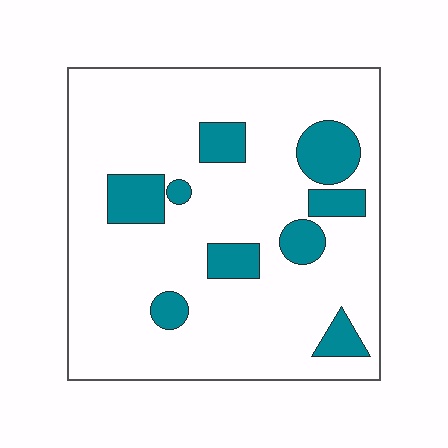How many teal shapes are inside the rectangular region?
9.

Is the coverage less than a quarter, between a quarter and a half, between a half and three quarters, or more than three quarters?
Less than a quarter.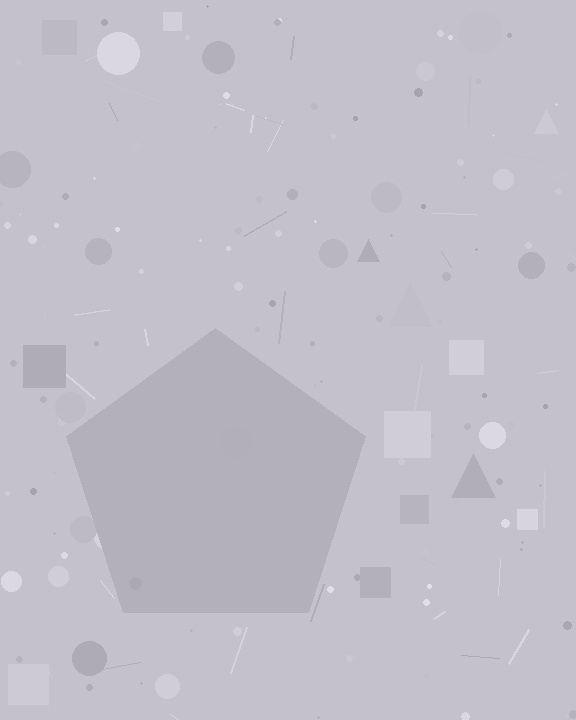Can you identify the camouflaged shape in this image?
The camouflaged shape is a pentagon.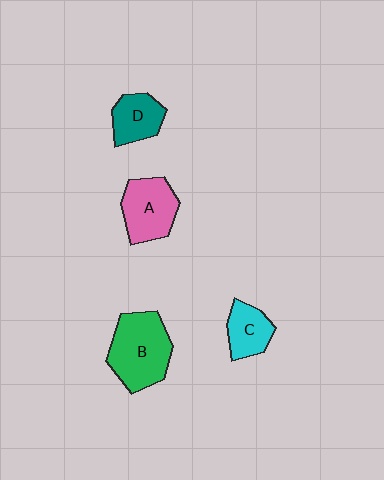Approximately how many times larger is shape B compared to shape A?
Approximately 1.3 times.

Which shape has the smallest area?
Shape C (cyan).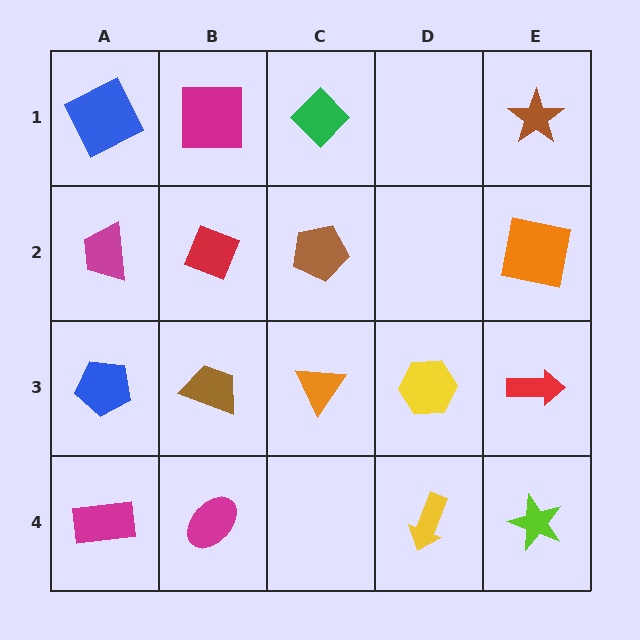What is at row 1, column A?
A blue square.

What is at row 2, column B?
A red diamond.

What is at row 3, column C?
An orange triangle.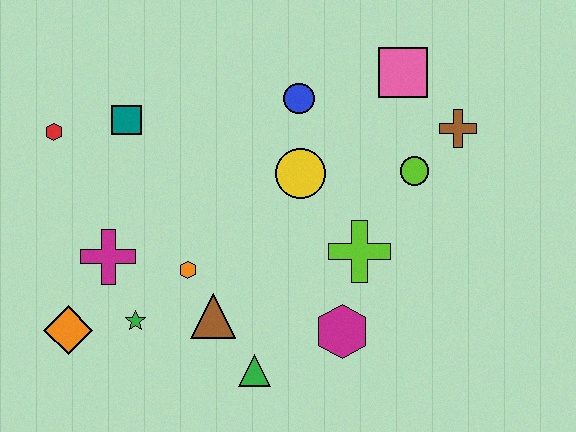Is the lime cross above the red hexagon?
No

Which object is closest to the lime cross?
The magenta hexagon is closest to the lime cross.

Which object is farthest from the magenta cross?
The brown cross is farthest from the magenta cross.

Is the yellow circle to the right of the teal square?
Yes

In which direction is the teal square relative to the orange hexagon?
The teal square is above the orange hexagon.